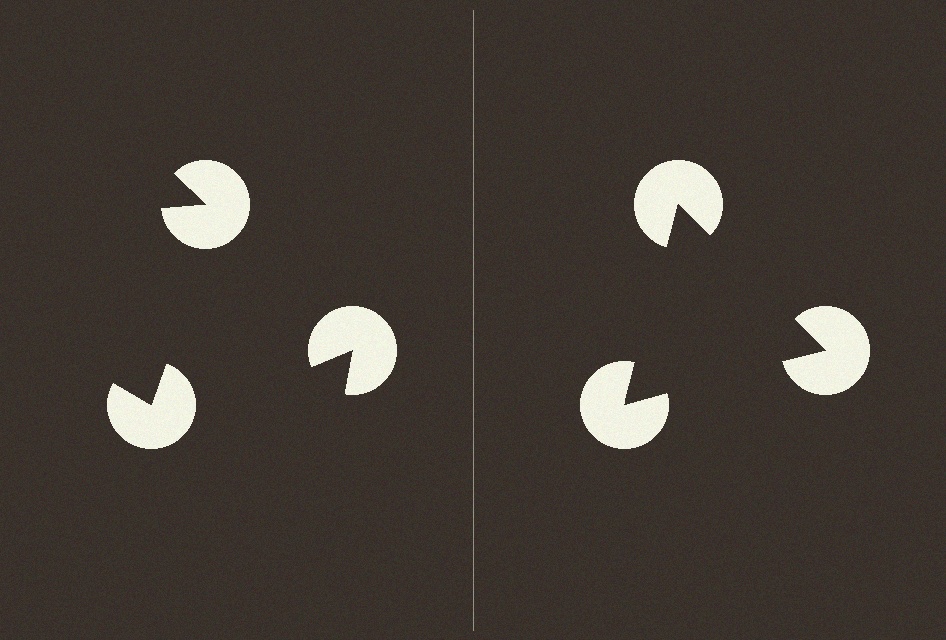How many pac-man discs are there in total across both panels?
6 — 3 on each side.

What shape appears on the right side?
An illusory triangle.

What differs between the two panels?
The pac-man discs are positioned identically on both sides; only the wedge orientations differ. On the right they align to a triangle; on the left they are misaligned.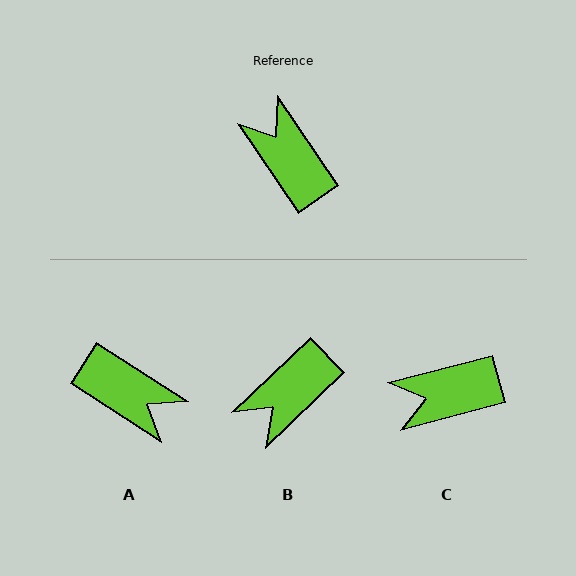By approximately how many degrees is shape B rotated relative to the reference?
Approximately 100 degrees counter-clockwise.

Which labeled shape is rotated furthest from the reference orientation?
A, about 157 degrees away.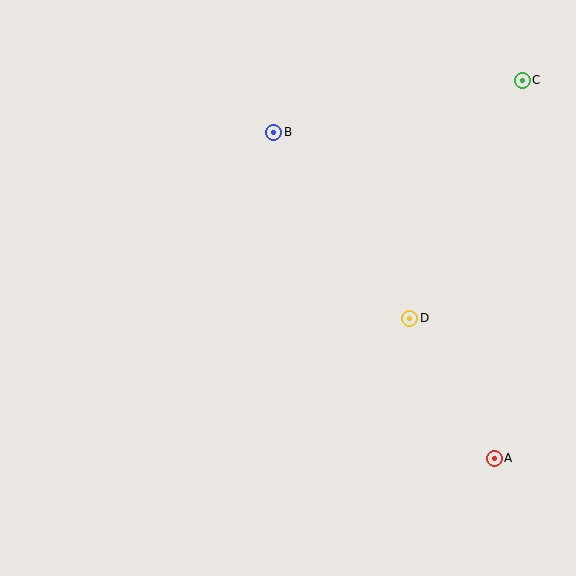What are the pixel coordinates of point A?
Point A is at (494, 458).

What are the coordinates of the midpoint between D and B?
The midpoint between D and B is at (342, 225).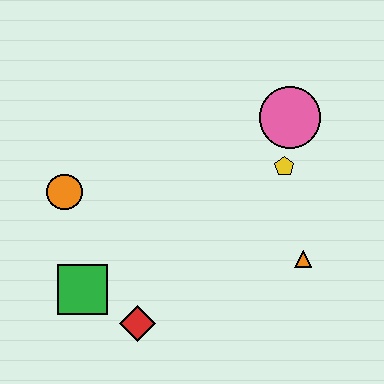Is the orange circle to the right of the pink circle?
No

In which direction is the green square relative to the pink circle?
The green square is to the left of the pink circle.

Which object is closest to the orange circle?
The green square is closest to the orange circle.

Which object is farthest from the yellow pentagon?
The green square is farthest from the yellow pentagon.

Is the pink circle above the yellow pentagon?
Yes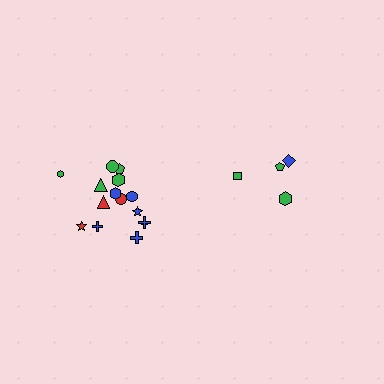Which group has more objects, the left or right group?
The left group.